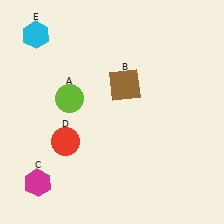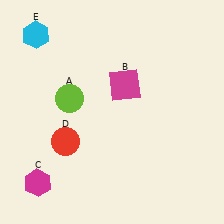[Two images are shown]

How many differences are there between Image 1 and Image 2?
There is 1 difference between the two images.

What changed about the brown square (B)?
In Image 1, B is brown. In Image 2, it changed to magenta.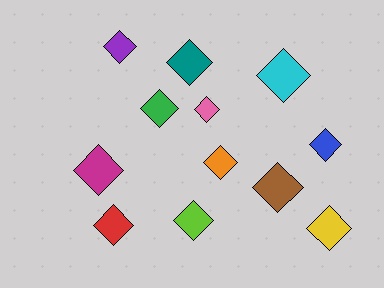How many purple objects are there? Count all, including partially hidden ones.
There is 1 purple object.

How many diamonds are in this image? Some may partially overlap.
There are 12 diamonds.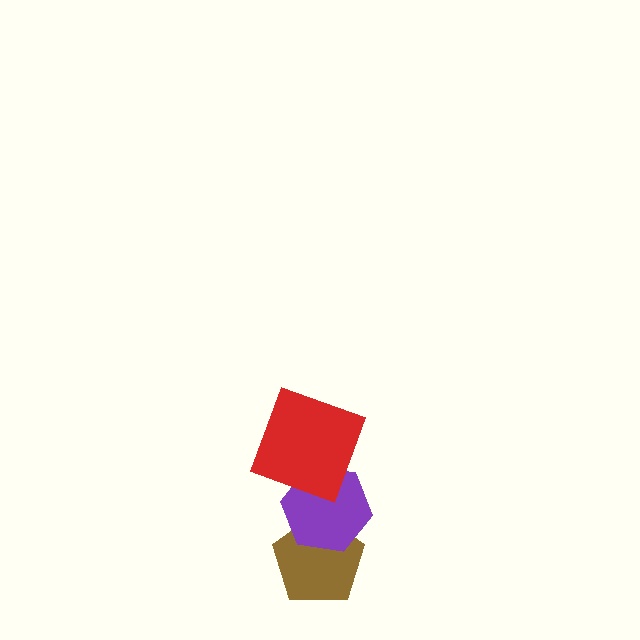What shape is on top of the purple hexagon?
The red square is on top of the purple hexagon.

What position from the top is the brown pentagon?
The brown pentagon is 3rd from the top.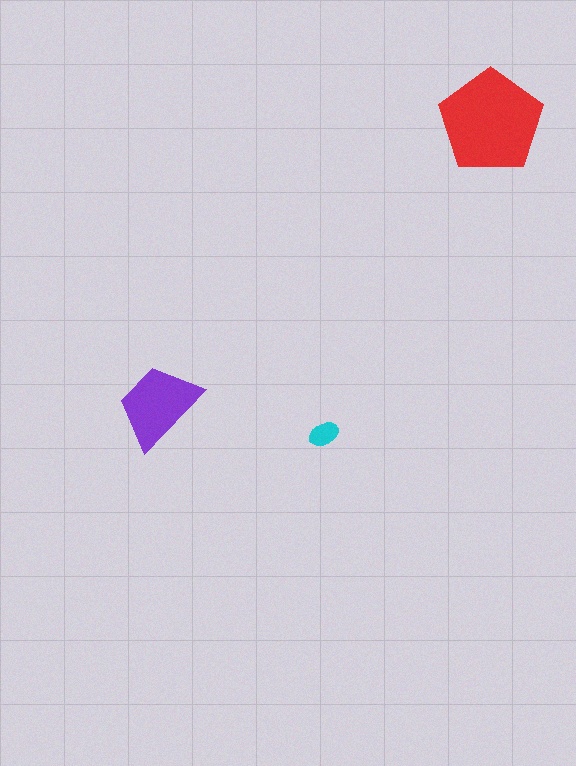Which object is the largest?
The red pentagon.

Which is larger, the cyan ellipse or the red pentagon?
The red pentagon.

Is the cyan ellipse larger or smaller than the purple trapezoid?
Smaller.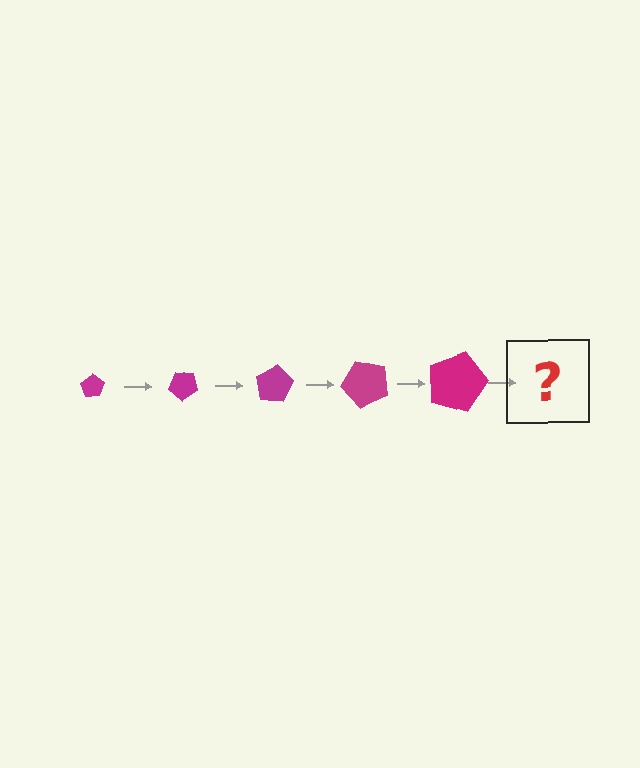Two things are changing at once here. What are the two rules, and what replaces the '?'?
The two rules are that the pentagon grows larger each step and it rotates 40 degrees each step. The '?' should be a pentagon, larger than the previous one and rotated 200 degrees from the start.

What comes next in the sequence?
The next element should be a pentagon, larger than the previous one and rotated 200 degrees from the start.